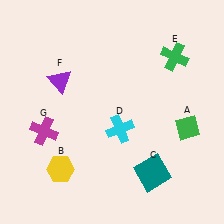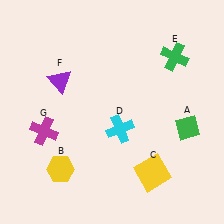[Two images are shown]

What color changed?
The square (C) changed from teal in Image 1 to yellow in Image 2.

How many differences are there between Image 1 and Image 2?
There is 1 difference between the two images.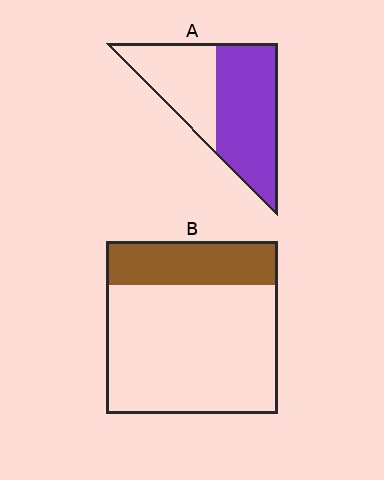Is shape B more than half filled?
No.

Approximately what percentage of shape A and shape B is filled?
A is approximately 60% and B is approximately 25%.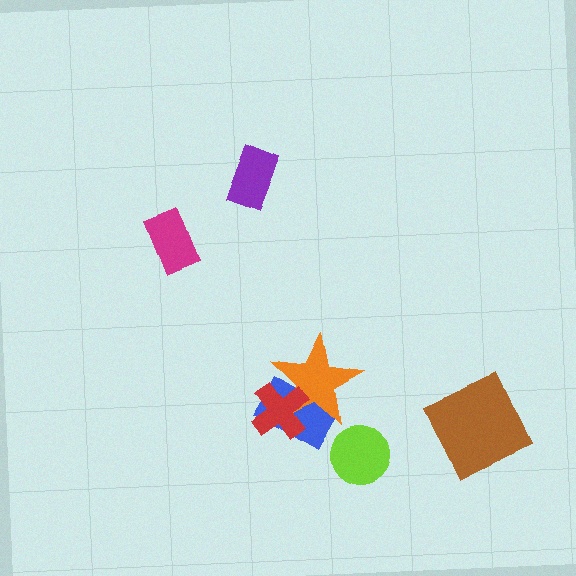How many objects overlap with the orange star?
2 objects overlap with the orange star.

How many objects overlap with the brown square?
0 objects overlap with the brown square.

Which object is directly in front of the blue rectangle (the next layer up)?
The orange star is directly in front of the blue rectangle.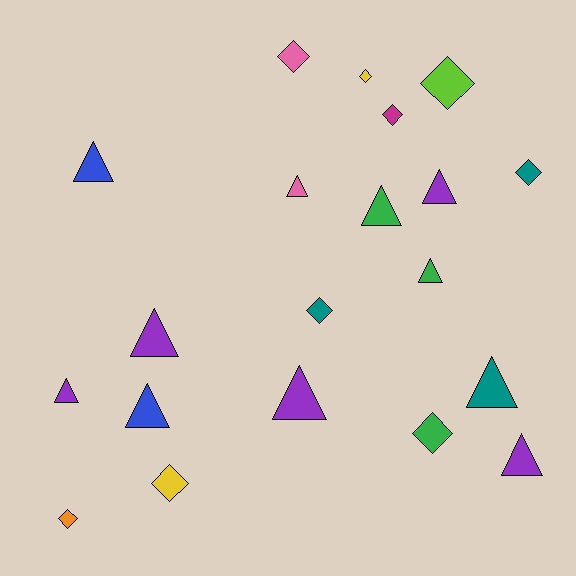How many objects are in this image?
There are 20 objects.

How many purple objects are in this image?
There are 5 purple objects.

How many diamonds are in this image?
There are 9 diamonds.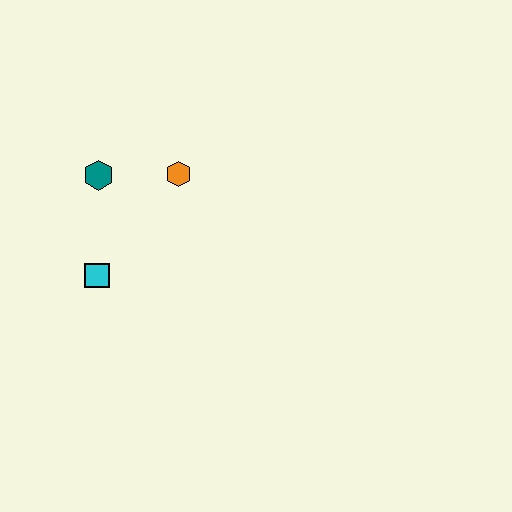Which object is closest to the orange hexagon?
The teal hexagon is closest to the orange hexagon.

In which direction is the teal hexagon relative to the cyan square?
The teal hexagon is above the cyan square.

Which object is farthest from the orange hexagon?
The cyan square is farthest from the orange hexagon.